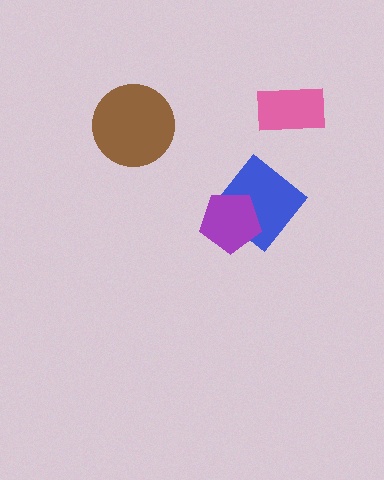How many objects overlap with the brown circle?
0 objects overlap with the brown circle.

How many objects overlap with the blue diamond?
1 object overlaps with the blue diamond.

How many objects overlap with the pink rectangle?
0 objects overlap with the pink rectangle.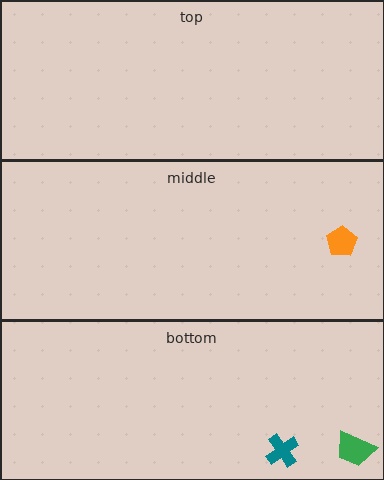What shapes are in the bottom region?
The teal cross, the green trapezoid.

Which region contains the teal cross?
The bottom region.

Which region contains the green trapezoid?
The bottom region.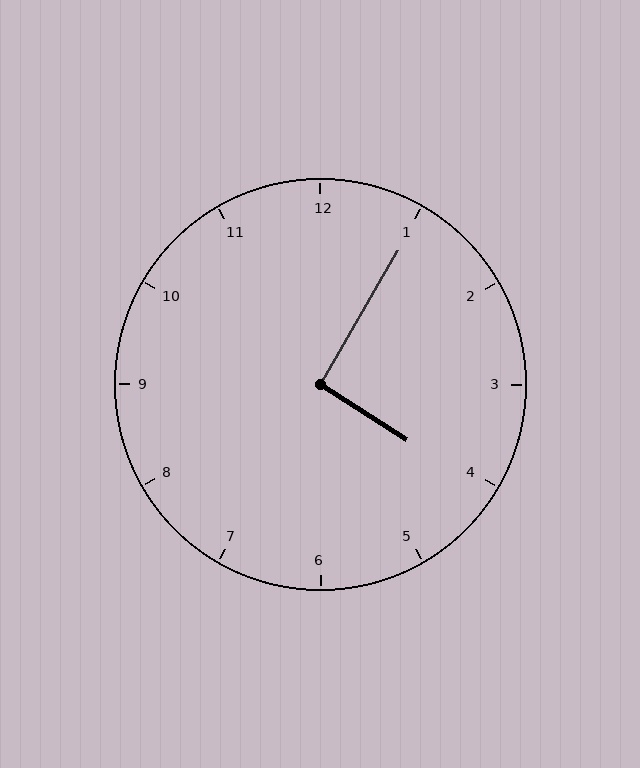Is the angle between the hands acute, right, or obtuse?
It is right.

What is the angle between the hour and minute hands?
Approximately 92 degrees.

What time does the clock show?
4:05.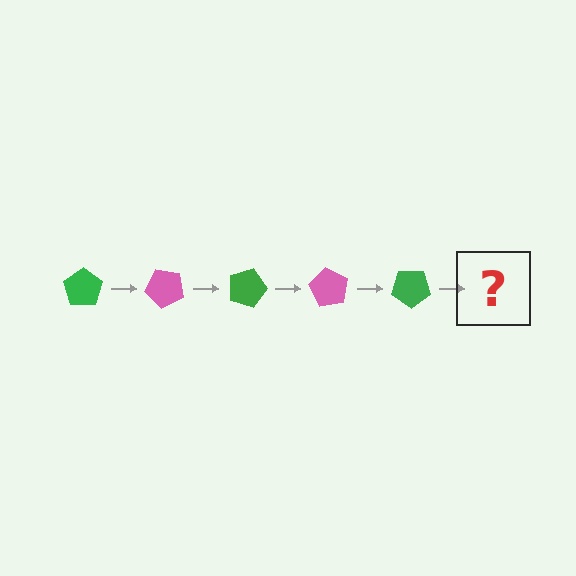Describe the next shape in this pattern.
It should be a pink pentagon, rotated 225 degrees from the start.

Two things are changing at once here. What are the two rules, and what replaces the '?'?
The two rules are that it rotates 45 degrees each step and the color cycles through green and pink. The '?' should be a pink pentagon, rotated 225 degrees from the start.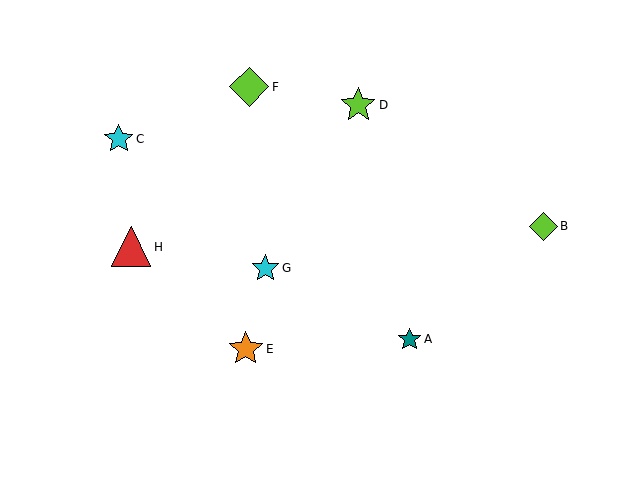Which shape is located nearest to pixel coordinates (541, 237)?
The lime diamond (labeled B) at (543, 226) is nearest to that location.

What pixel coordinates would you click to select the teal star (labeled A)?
Click at (410, 339) to select the teal star A.